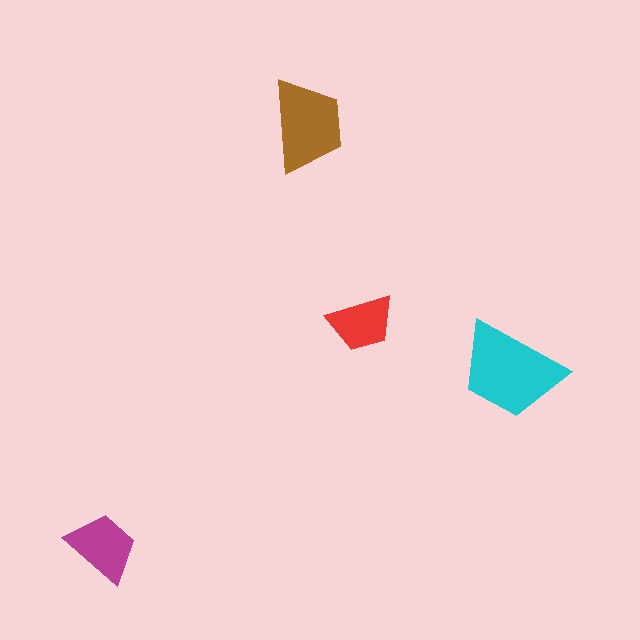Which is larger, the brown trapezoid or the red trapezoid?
The brown one.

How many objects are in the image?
There are 4 objects in the image.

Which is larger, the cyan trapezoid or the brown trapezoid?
The cyan one.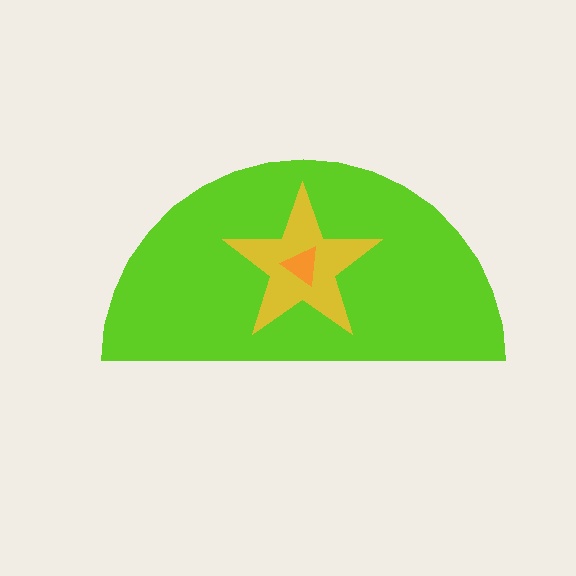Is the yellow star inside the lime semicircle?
Yes.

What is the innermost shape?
The orange triangle.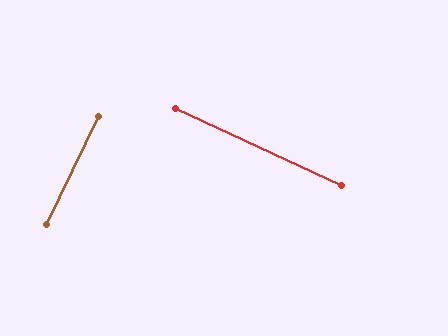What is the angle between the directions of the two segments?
Approximately 89 degrees.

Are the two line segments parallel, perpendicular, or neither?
Perpendicular — they meet at approximately 89°.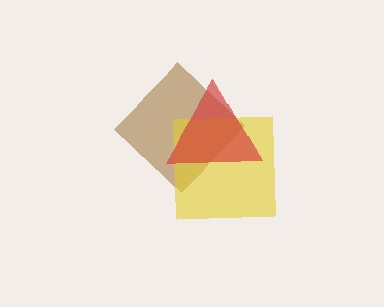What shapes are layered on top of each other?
The layered shapes are: a brown diamond, a yellow square, a red triangle.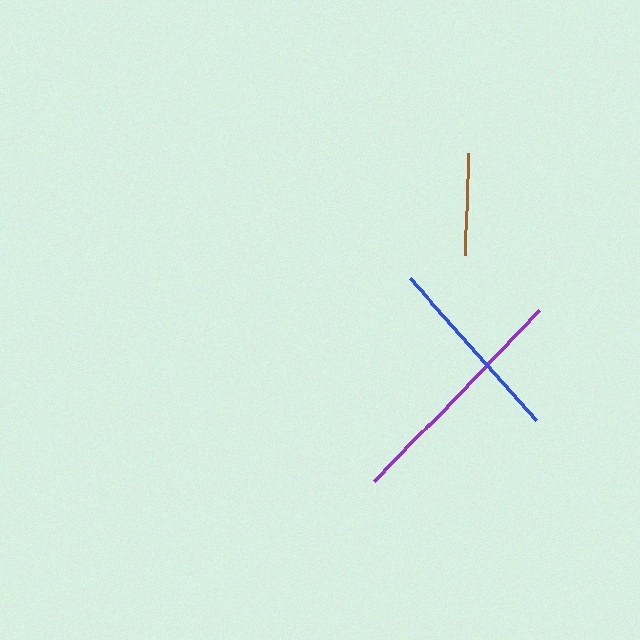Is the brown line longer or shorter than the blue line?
The blue line is longer than the brown line.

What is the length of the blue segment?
The blue segment is approximately 189 pixels long.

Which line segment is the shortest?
The brown line is the shortest at approximately 102 pixels.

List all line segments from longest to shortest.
From longest to shortest: purple, blue, brown.